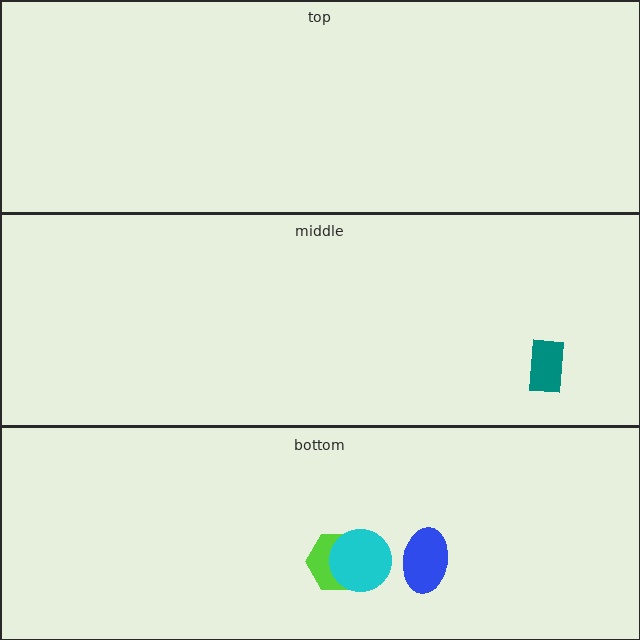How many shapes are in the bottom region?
3.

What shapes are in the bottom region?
The blue ellipse, the lime hexagon, the cyan circle.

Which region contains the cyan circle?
The bottom region.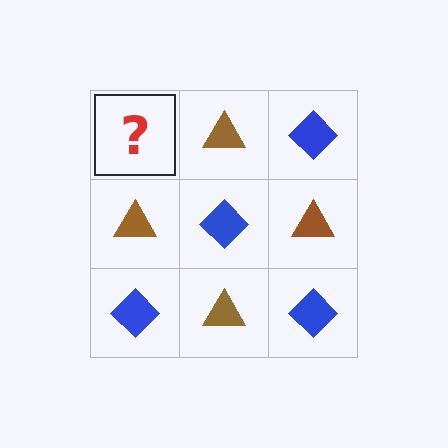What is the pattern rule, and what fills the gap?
The rule is that it alternates blue diamond and brown triangle in a checkerboard pattern. The gap should be filled with a blue diamond.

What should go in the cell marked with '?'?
The missing cell should contain a blue diamond.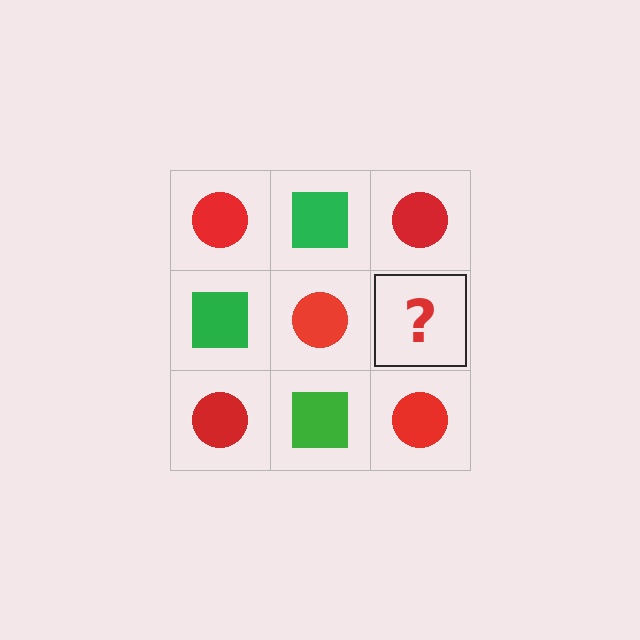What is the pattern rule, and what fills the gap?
The rule is that it alternates red circle and green square in a checkerboard pattern. The gap should be filled with a green square.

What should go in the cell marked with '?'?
The missing cell should contain a green square.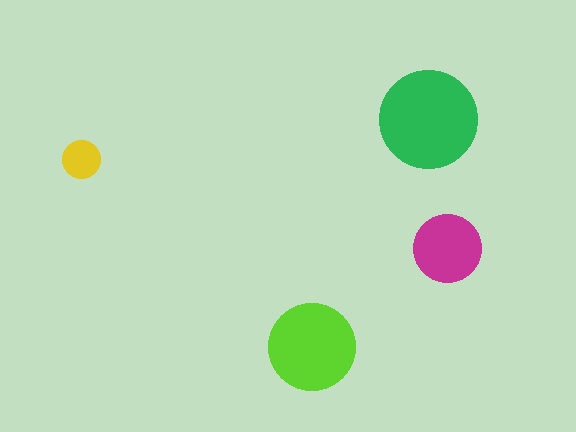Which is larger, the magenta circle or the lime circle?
The lime one.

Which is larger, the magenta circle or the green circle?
The green one.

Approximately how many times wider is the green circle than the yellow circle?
About 2.5 times wider.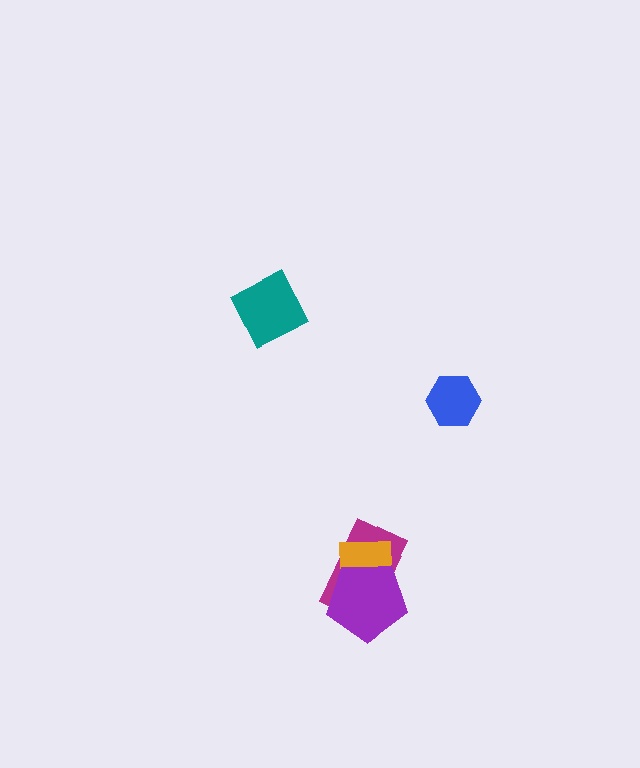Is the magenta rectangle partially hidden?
Yes, it is partially covered by another shape.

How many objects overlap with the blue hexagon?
0 objects overlap with the blue hexagon.